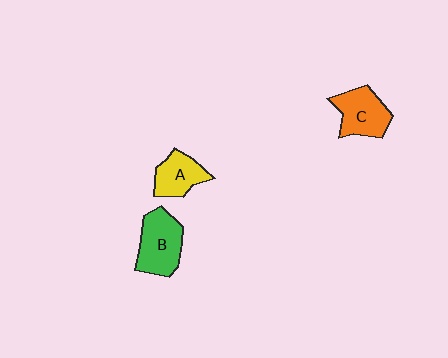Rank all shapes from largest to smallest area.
From largest to smallest: B (green), C (orange), A (yellow).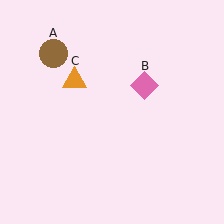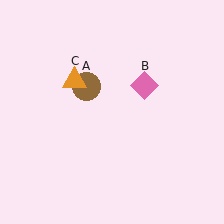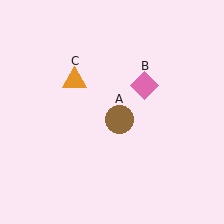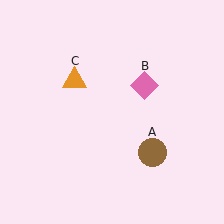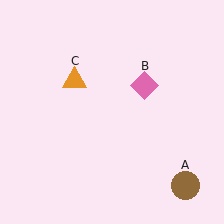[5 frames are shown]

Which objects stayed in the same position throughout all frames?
Pink diamond (object B) and orange triangle (object C) remained stationary.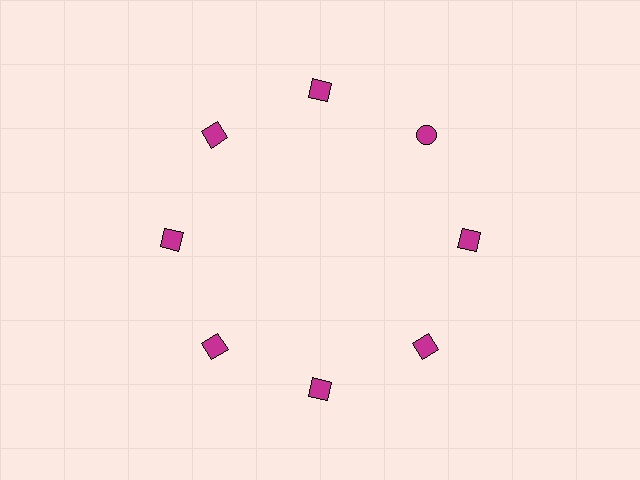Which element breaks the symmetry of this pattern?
The magenta circle at roughly the 2 o'clock position breaks the symmetry. All other shapes are magenta squares.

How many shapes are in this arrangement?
There are 8 shapes arranged in a ring pattern.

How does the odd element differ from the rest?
It has a different shape: circle instead of square.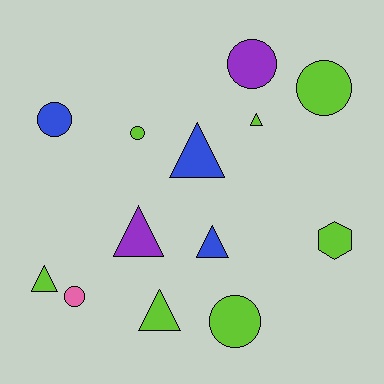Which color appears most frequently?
Lime, with 7 objects.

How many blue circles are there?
There is 1 blue circle.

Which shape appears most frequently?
Triangle, with 6 objects.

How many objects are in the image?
There are 13 objects.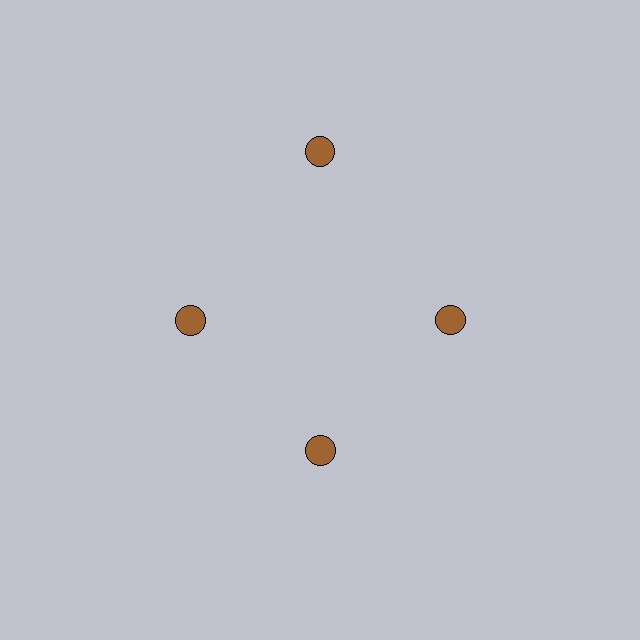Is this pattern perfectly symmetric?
No. The 4 brown circles are arranged in a ring, but one element near the 12 o'clock position is pushed outward from the center, breaking the 4-fold rotational symmetry.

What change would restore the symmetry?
The symmetry would be restored by moving it inward, back onto the ring so that all 4 circles sit at equal angles and equal distance from the center.